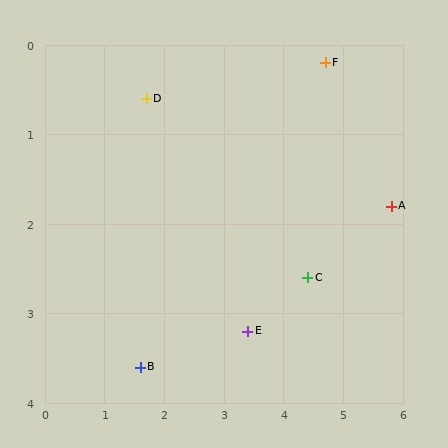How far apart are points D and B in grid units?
Points D and B are about 3.0 grid units apart.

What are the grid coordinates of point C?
Point C is at approximately (4.4, 2.6).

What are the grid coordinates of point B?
Point B is at approximately (1.6, 3.6).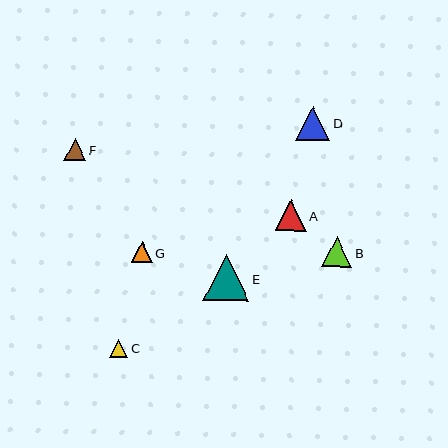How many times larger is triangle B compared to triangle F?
Triangle B is approximately 1.4 times the size of triangle F.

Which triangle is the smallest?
Triangle C is the smallest with a size of approximately 19 pixels.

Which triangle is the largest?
Triangle E is the largest with a size of approximately 46 pixels.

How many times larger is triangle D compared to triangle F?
Triangle D is approximately 1.5 times the size of triangle F.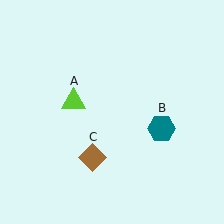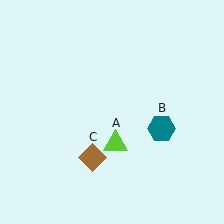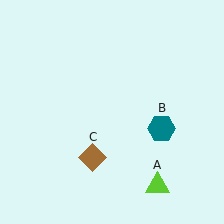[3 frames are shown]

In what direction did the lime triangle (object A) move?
The lime triangle (object A) moved down and to the right.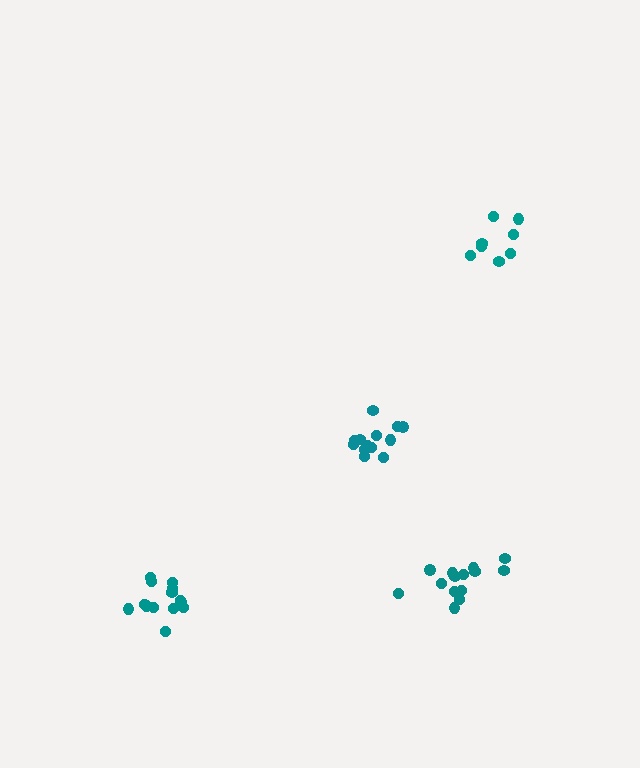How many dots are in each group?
Group 1: 13 dots, Group 2: 8 dots, Group 3: 14 dots, Group 4: 14 dots (49 total).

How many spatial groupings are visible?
There are 4 spatial groupings.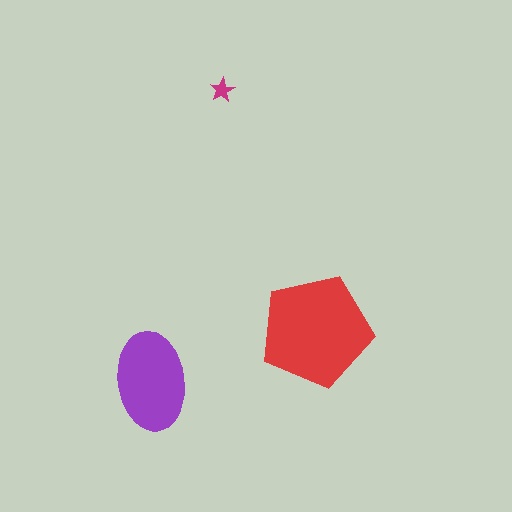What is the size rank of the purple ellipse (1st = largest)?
2nd.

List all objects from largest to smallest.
The red pentagon, the purple ellipse, the magenta star.